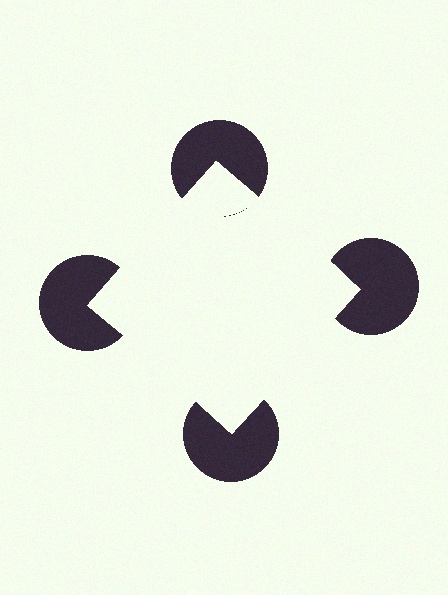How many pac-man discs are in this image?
There are 4 — one at each vertex of the illusory square.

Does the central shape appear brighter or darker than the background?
It typically appears slightly brighter than the background, even though no actual brightness change is drawn.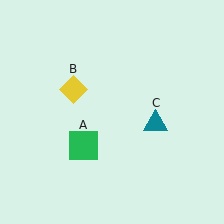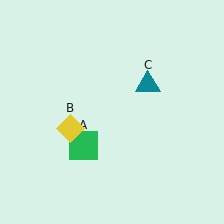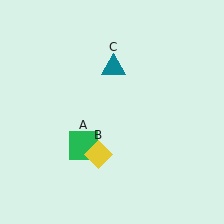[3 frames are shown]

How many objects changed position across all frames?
2 objects changed position: yellow diamond (object B), teal triangle (object C).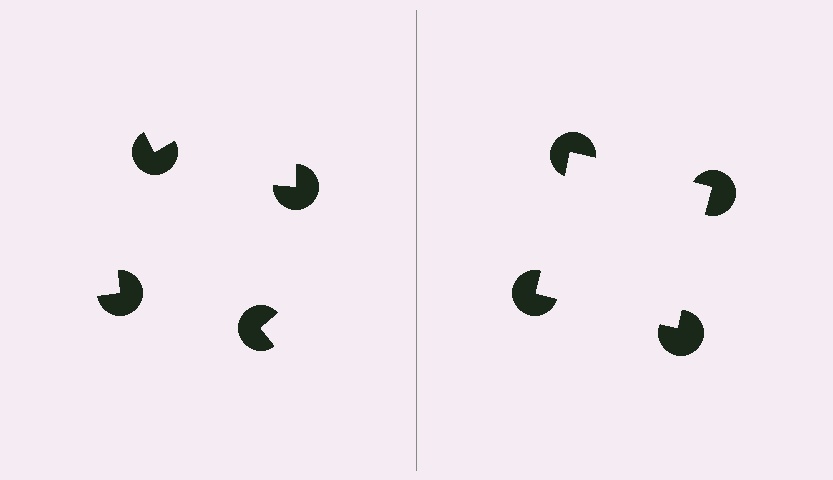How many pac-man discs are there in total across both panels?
8 — 4 on each side.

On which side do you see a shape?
An illusory square appears on the right side. On the left side the wedge cuts are rotated, so no coherent shape forms.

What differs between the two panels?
The pac-man discs are positioned identically on both sides; only the wedge orientations differ. On the right they align to a square; on the left they are misaligned.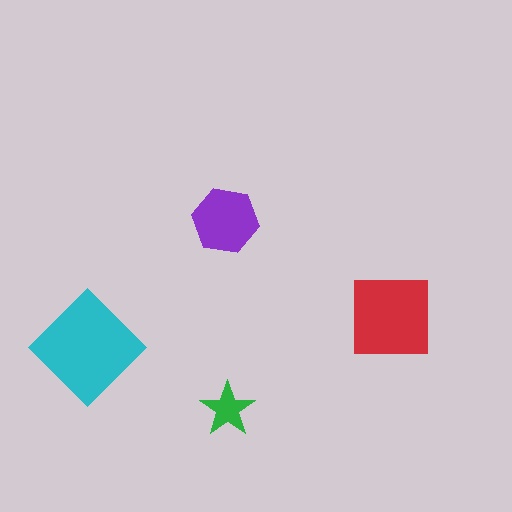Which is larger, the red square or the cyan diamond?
The cyan diamond.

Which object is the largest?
The cyan diamond.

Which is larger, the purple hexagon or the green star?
The purple hexagon.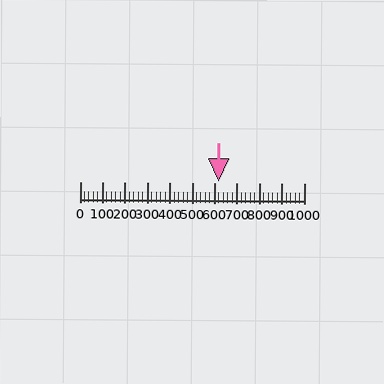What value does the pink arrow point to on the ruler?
The pink arrow points to approximately 617.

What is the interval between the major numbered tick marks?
The major tick marks are spaced 100 units apart.